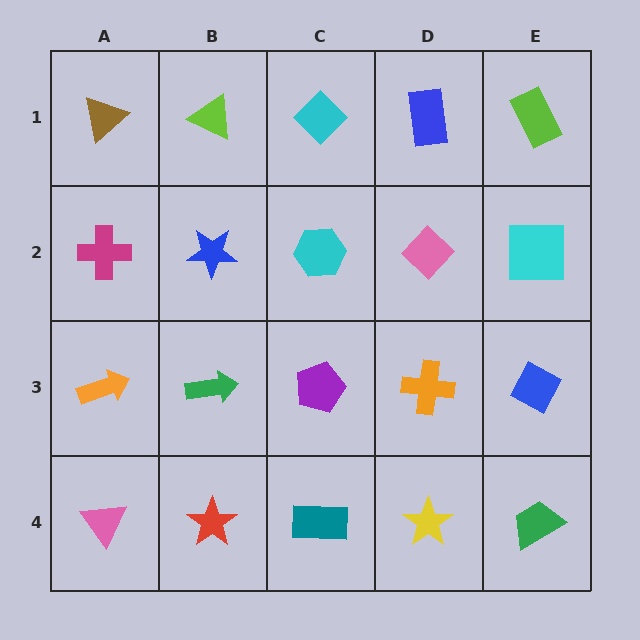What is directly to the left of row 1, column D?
A cyan diamond.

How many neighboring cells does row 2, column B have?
4.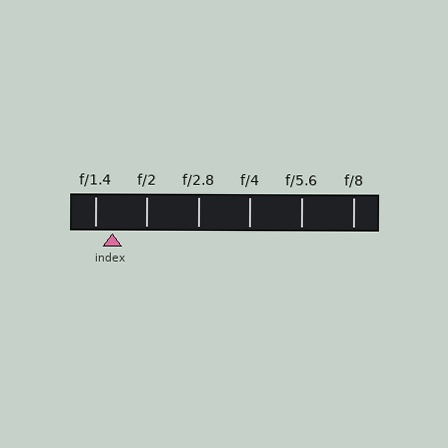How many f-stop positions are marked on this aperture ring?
There are 6 f-stop positions marked.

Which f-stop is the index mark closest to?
The index mark is closest to f/1.4.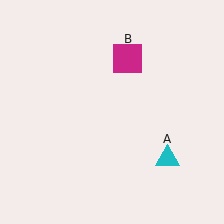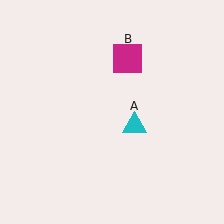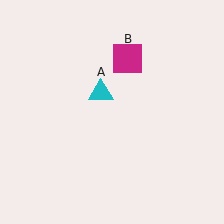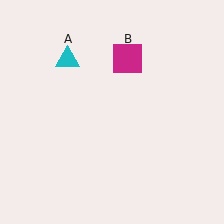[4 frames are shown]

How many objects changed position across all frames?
1 object changed position: cyan triangle (object A).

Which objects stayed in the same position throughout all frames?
Magenta square (object B) remained stationary.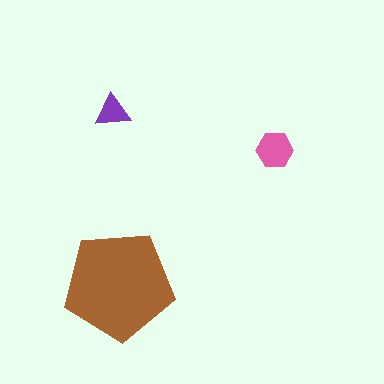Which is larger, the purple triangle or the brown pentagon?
The brown pentagon.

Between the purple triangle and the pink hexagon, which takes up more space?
The pink hexagon.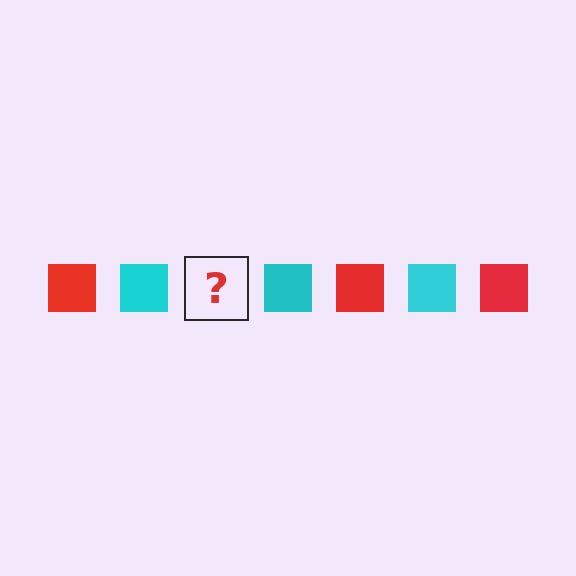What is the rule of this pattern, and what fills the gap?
The rule is that the pattern cycles through red, cyan squares. The gap should be filled with a red square.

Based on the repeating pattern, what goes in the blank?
The blank should be a red square.